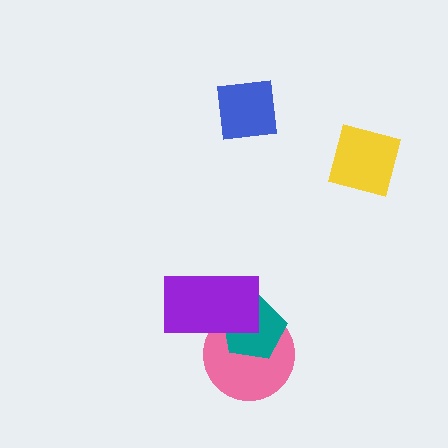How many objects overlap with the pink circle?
2 objects overlap with the pink circle.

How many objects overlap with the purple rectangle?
2 objects overlap with the purple rectangle.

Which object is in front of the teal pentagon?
The purple rectangle is in front of the teal pentagon.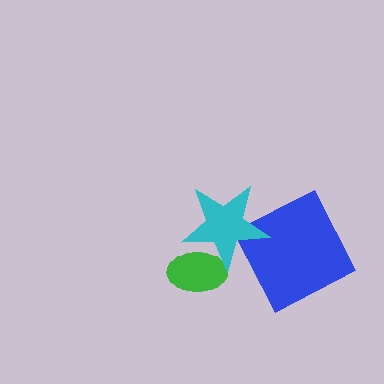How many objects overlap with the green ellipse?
1 object overlaps with the green ellipse.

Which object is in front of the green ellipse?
The cyan star is in front of the green ellipse.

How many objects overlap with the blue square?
1 object overlaps with the blue square.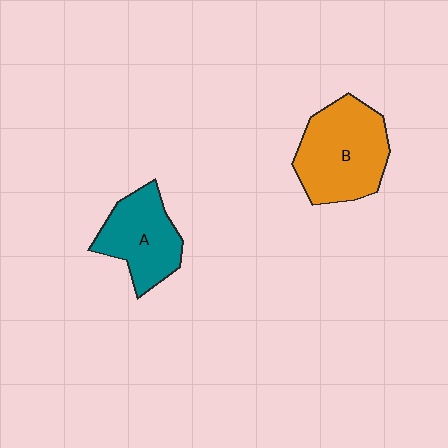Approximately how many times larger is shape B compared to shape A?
Approximately 1.3 times.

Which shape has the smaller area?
Shape A (teal).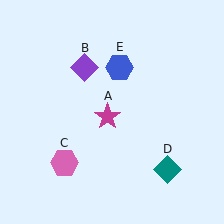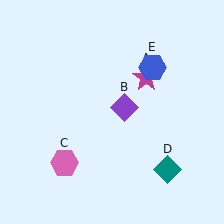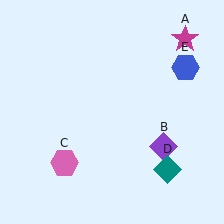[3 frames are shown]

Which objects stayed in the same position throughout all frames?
Pink hexagon (object C) and teal diamond (object D) remained stationary.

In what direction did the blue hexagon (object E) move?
The blue hexagon (object E) moved right.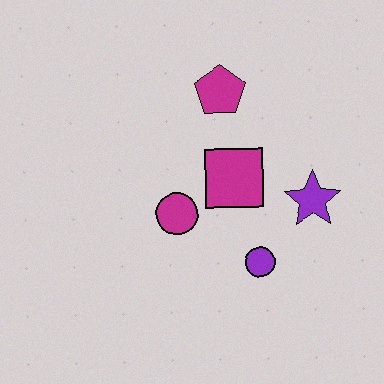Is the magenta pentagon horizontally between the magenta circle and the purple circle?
Yes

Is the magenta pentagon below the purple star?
No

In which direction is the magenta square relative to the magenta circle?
The magenta square is to the right of the magenta circle.